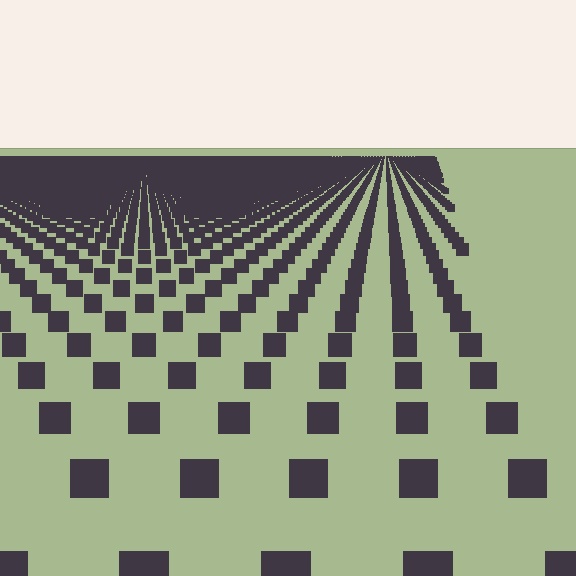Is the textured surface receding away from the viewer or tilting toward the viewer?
The surface is receding away from the viewer. Texture elements get smaller and denser toward the top.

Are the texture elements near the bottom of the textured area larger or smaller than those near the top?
Larger. Near the bottom, elements are closer to the viewer and appear at a bigger on-screen size.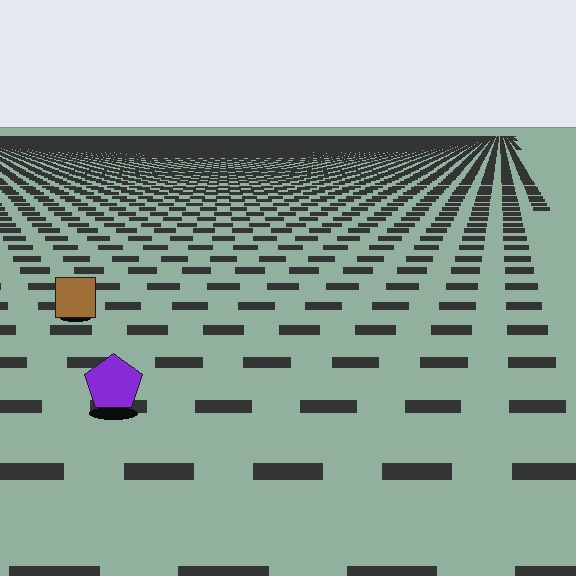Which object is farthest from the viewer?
The brown square is farthest from the viewer. It appears smaller and the ground texture around it is denser.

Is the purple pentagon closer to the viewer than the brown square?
Yes. The purple pentagon is closer — you can tell from the texture gradient: the ground texture is coarser near it.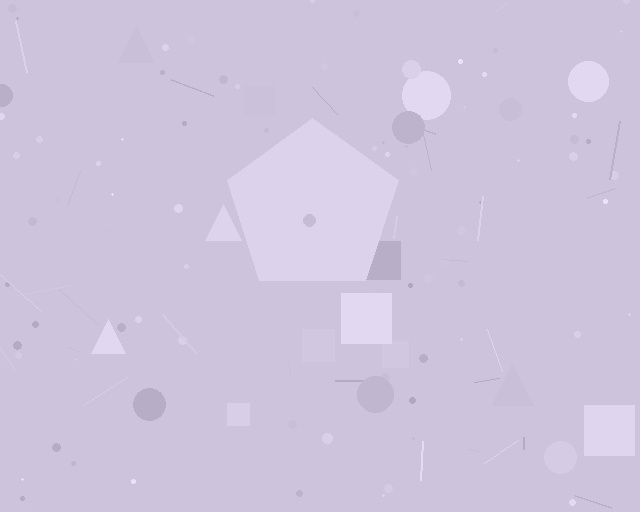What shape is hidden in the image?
A pentagon is hidden in the image.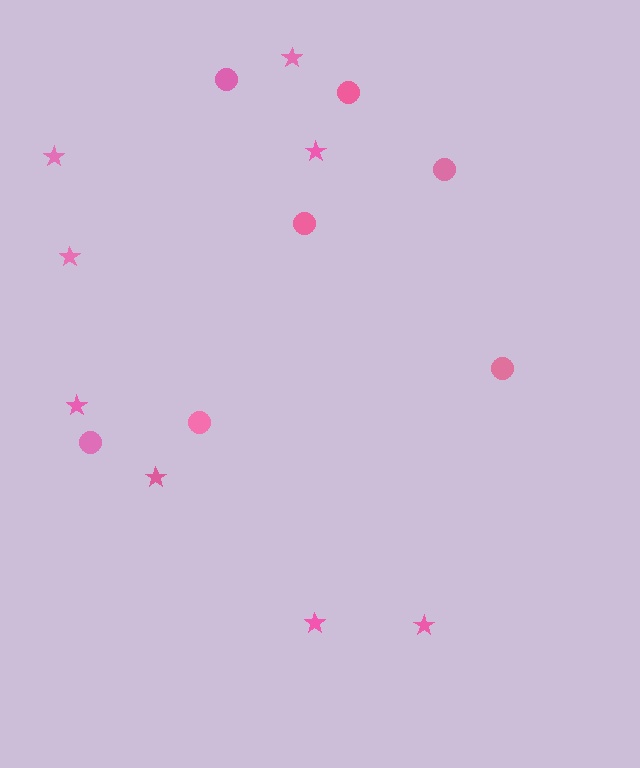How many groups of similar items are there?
There are 2 groups: one group of circles (7) and one group of stars (8).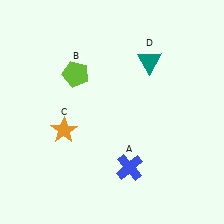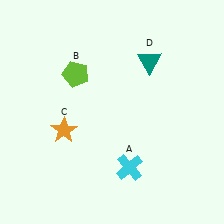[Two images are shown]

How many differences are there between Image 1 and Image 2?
There is 1 difference between the two images.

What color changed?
The cross (A) changed from blue in Image 1 to cyan in Image 2.